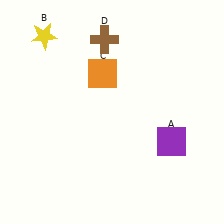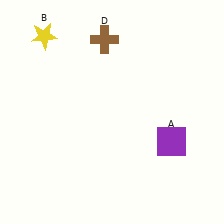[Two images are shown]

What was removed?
The orange square (C) was removed in Image 2.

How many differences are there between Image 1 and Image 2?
There is 1 difference between the two images.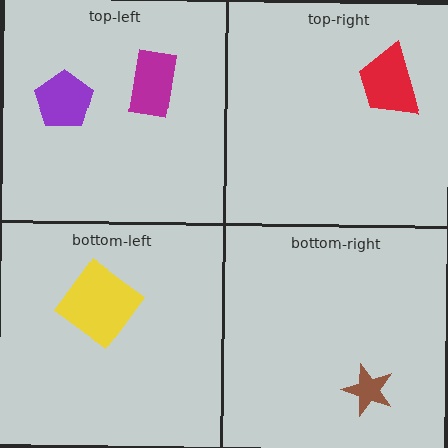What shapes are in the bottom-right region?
The brown star.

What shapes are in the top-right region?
The red trapezoid.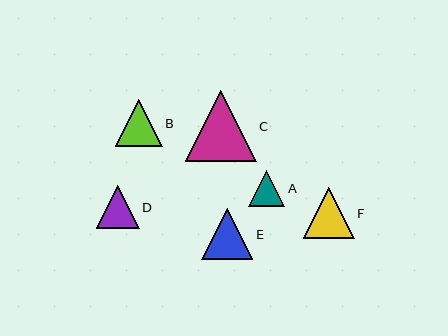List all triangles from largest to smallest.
From largest to smallest: C, E, F, B, D, A.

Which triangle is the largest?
Triangle C is the largest with a size of approximately 71 pixels.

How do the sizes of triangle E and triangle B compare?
Triangle E and triangle B are approximately the same size.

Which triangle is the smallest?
Triangle A is the smallest with a size of approximately 36 pixels.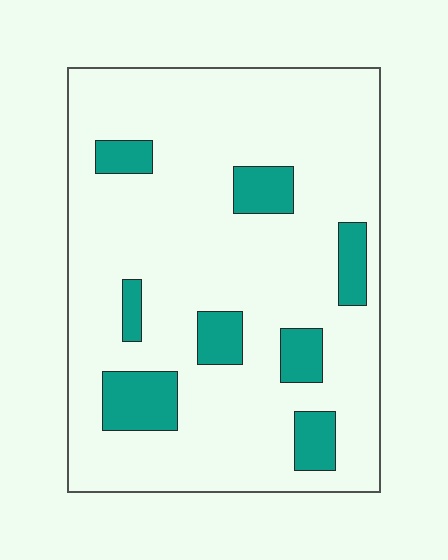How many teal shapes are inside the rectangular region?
8.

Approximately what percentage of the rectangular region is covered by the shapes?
Approximately 15%.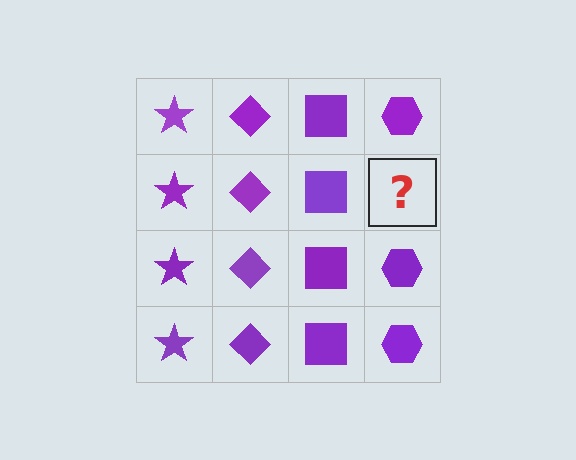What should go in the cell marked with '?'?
The missing cell should contain a purple hexagon.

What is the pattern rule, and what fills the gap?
The rule is that each column has a consistent shape. The gap should be filled with a purple hexagon.